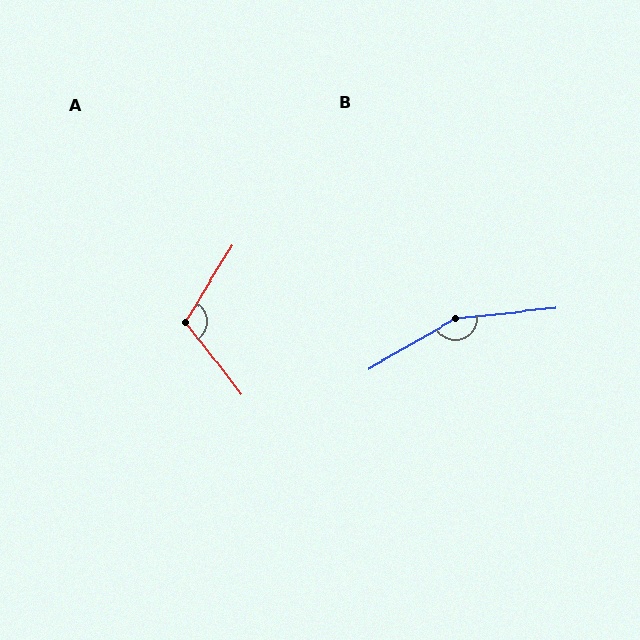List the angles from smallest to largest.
A (111°), B (156°).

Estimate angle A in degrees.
Approximately 111 degrees.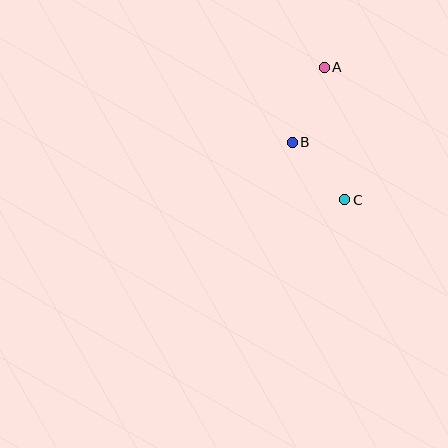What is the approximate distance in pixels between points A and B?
The distance between A and B is approximately 82 pixels.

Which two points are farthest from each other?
Points A and C are farthest from each other.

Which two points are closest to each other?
Points B and C are closest to each other.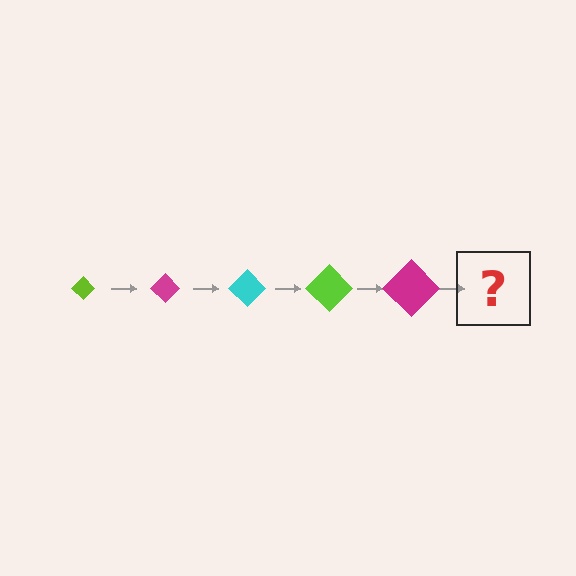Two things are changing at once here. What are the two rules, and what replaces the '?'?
The two rules are that the diamond grows larger each step and the color cycles through lime, magenta, and cyan. The '?' should be a cyan diamond, larger than the previous one.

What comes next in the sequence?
The next element should be a cyan diamond, larger than the previous one.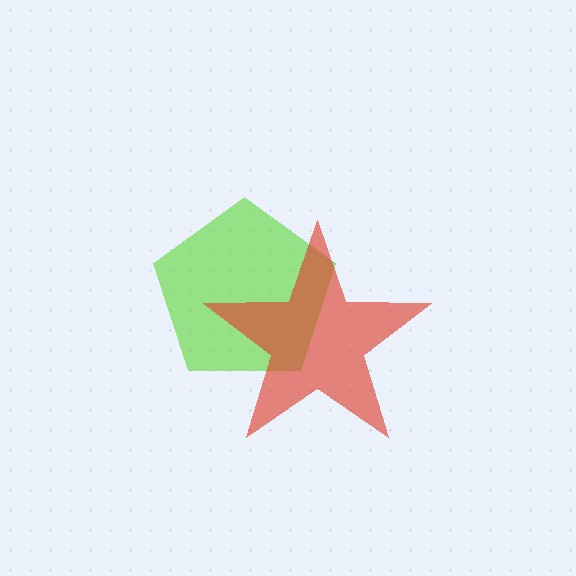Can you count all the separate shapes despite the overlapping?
Yes, there are 2 separate shapes.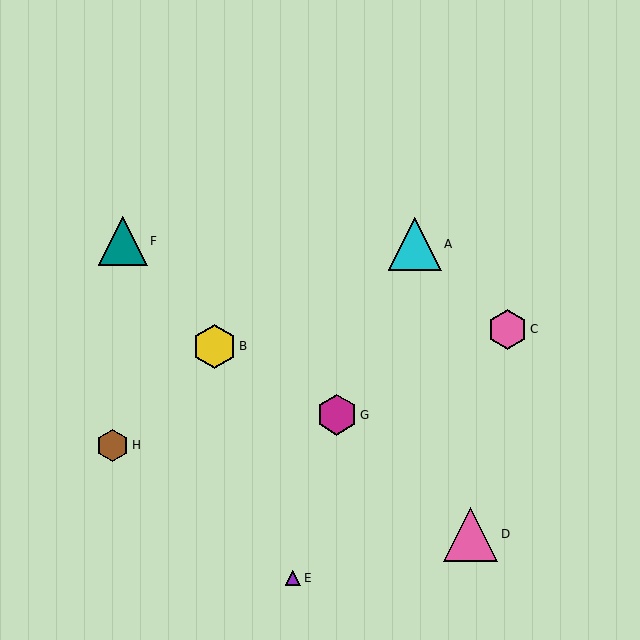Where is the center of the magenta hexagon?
The center of the magenta hexagon is at (337, 415).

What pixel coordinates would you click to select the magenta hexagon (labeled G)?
Click at (337, 415) to select the magenta hexagon G.